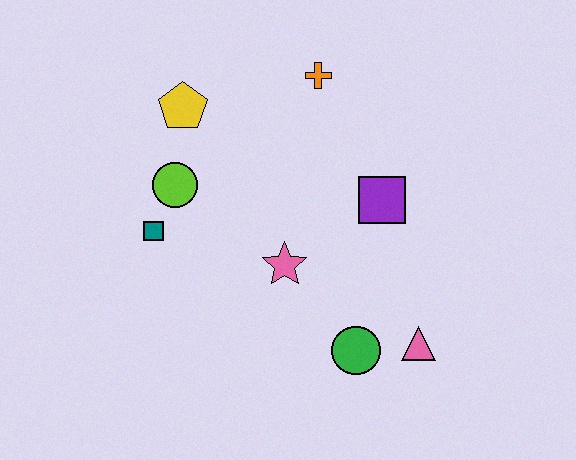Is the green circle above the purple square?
No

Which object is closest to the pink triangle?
The green circle is closest to the pink triangle.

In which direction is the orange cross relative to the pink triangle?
The orange cross is above the pink triangle.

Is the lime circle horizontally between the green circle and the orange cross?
No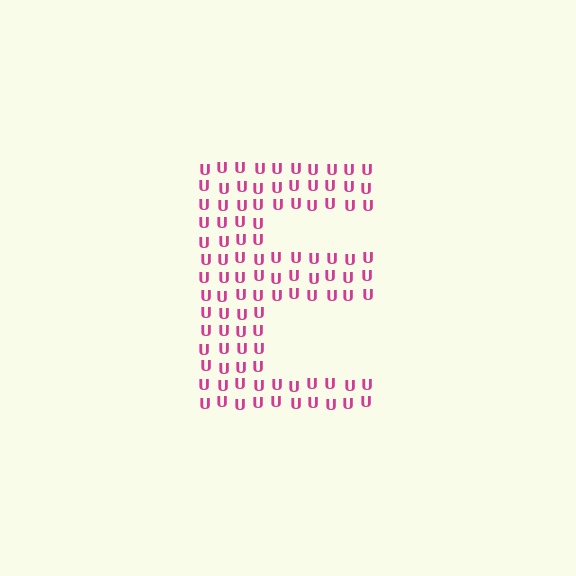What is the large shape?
The large shape is the letter E.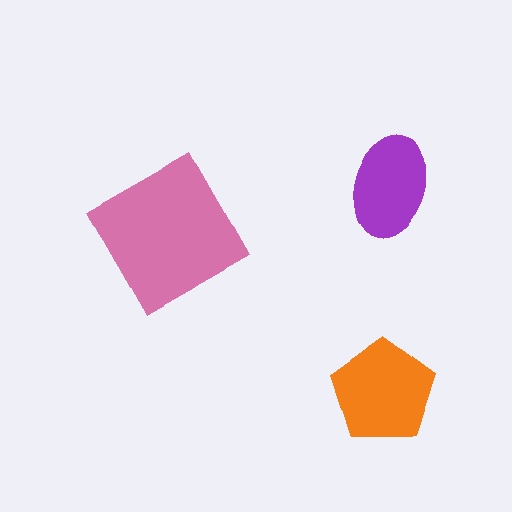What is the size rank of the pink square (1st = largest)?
1st.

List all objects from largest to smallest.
The pink square, the orange pentagon, the purple ellipse.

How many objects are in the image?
There are 3 objects in the image.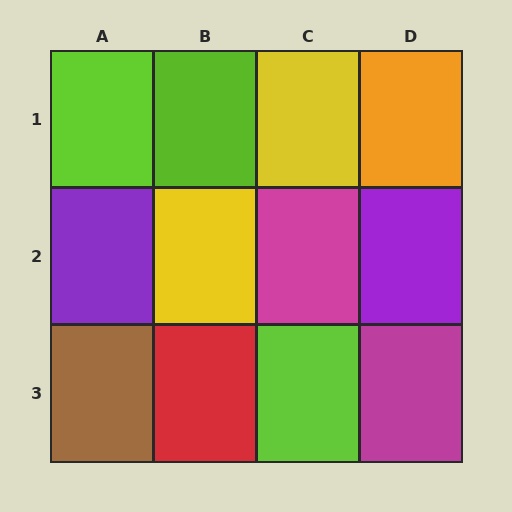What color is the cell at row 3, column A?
Brown.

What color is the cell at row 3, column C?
Lime.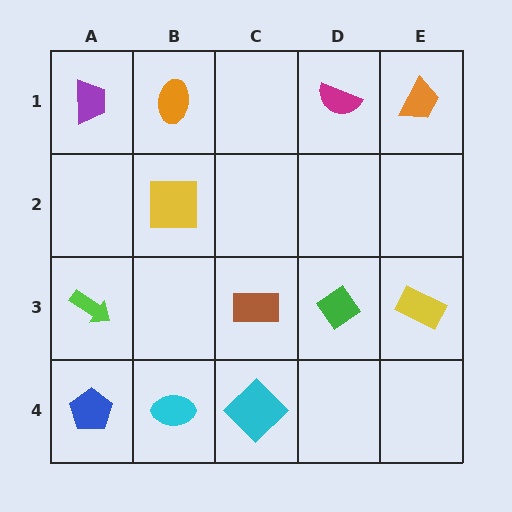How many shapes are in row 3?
4 shapes.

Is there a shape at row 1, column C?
No, that cell is empty.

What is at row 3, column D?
A green diamond.